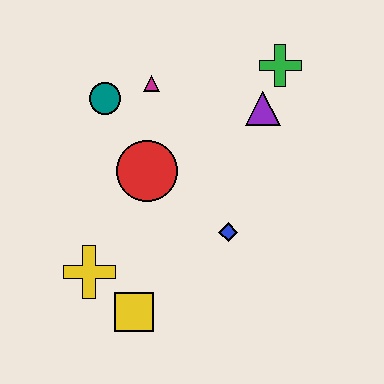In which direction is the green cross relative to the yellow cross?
The green cross is above the yellow cross.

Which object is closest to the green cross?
The purple triangle is closest to the green cross.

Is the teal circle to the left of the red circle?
Yes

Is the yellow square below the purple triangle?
Yes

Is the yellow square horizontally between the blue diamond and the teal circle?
Yes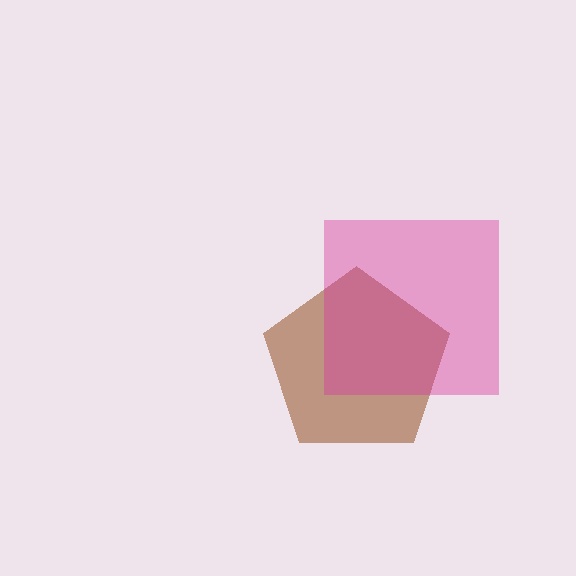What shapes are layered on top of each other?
The layered shapes are: a brown pentagon, a magenta square.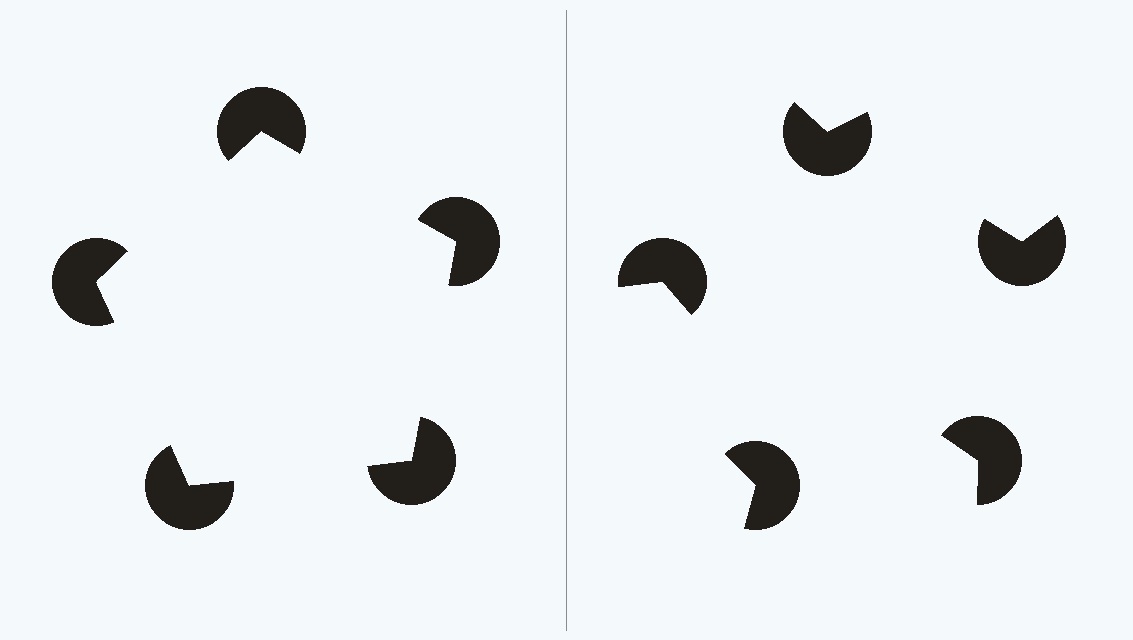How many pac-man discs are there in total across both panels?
10 — 5 on each side.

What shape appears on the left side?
An illusory pentagon.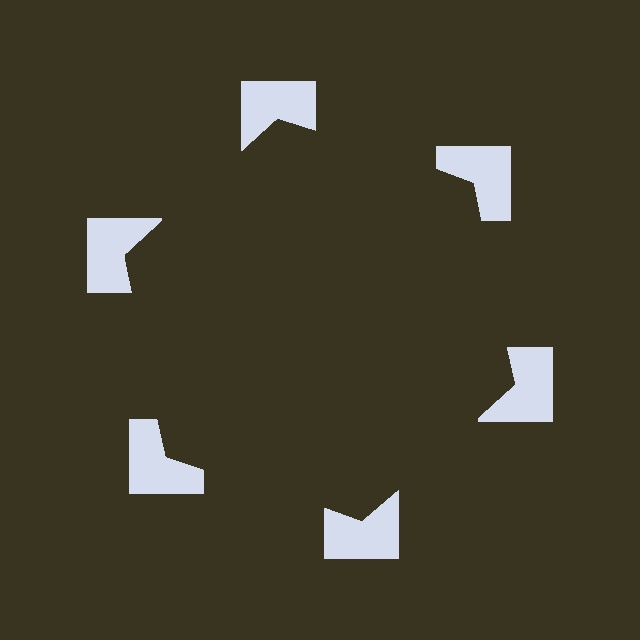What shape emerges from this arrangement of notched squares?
An illusory hexagon — its edges are inferred from the aligned wedge cuts in the notched squares, not physically drawn.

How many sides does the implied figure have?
6 sides.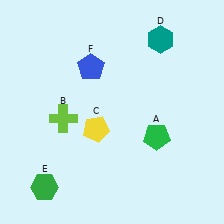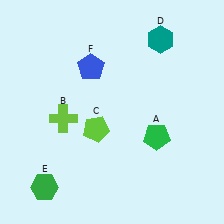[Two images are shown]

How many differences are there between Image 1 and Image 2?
There is 1 difference between the two images.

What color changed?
The pentagon (C) changed from yellow in Image 1 to lime in Image 2.